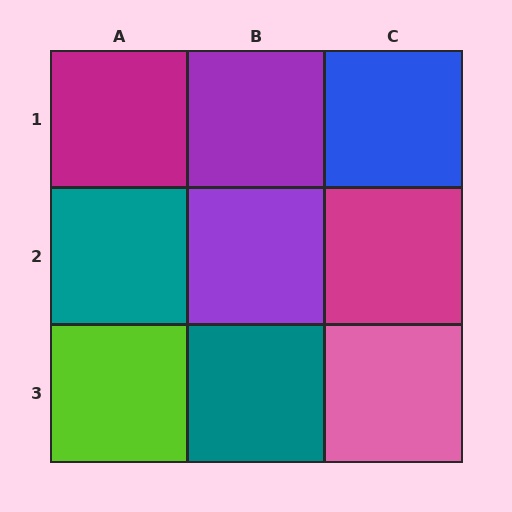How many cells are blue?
1 cell is blue.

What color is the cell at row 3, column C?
Pink.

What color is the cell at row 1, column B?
Purple.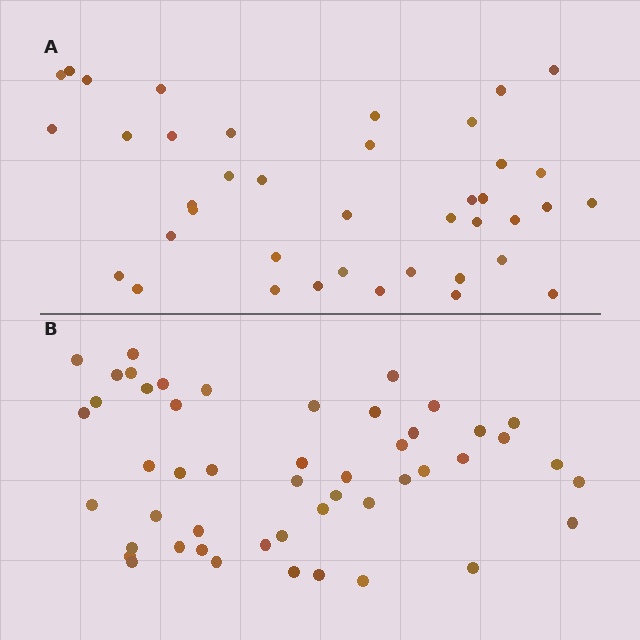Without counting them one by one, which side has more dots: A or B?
Region B (the bottom region) has more dots.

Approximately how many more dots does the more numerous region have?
Region B has roughly 8 or so more dots than region A.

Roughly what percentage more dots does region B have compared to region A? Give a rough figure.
About 20% more.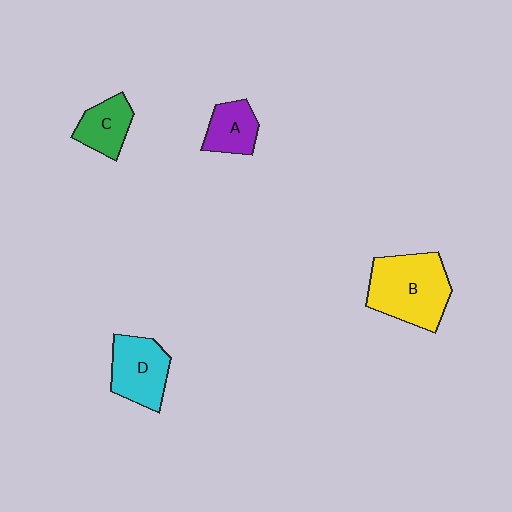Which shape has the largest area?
Shape B (yellow).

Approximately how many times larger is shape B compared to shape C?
Approximately 2.0 times.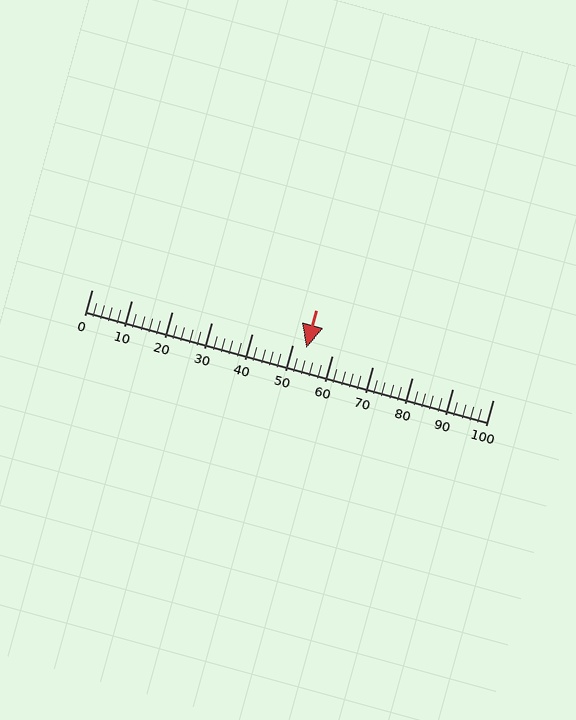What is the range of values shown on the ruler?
The ruler shows values from 0 to 100.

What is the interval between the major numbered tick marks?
The major tick marks are spaced 10 units apart.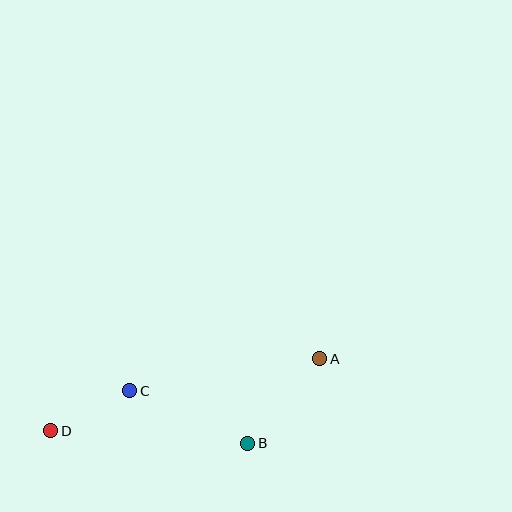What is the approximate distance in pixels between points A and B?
The distance between A and B is approximately 111 pixels.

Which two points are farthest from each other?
Points A and D are farthest from each other.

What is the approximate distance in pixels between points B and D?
The distance between B and D is approximately 197 pixels.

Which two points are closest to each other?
Points C and D are closest to each other.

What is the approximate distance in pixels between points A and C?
The distance between A and C is approximately 193 pixels.